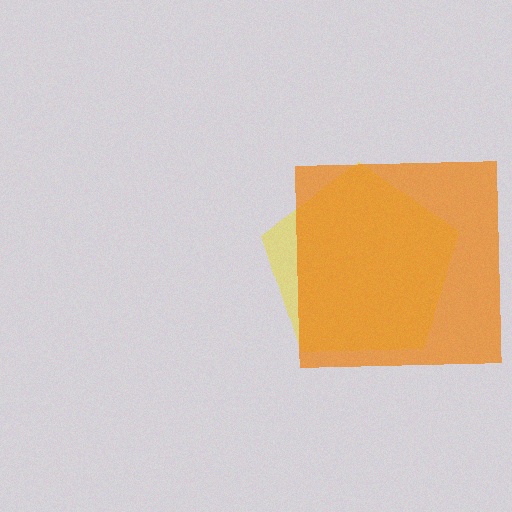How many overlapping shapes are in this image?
There are 2 overlapping shapes in the image.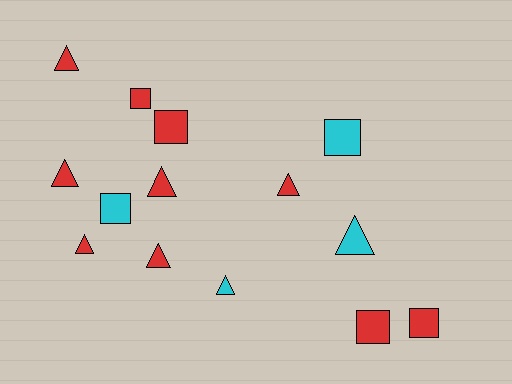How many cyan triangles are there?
There are 2 cyan triangles.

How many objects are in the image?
There are 14 objects.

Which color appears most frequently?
Red, with 10 objects.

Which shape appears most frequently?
Triangle, with 8 objects.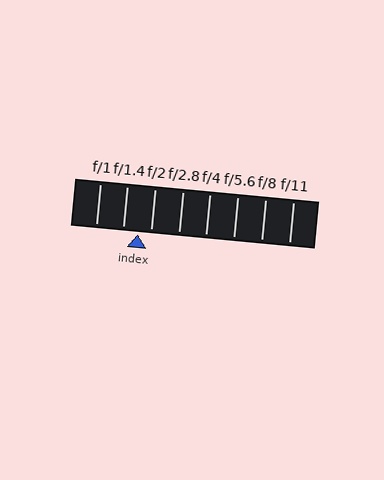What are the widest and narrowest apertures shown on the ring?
The widest aperture shown is f/1 and the narrowest is f/11.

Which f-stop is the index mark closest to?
The index mark is closest to f/2.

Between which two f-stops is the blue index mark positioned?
The index mark is between f/1.4 and f/2.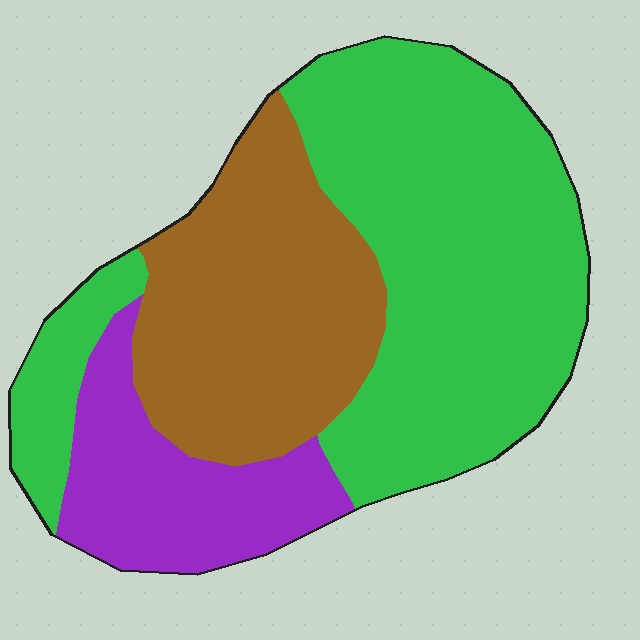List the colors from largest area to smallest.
From largest to smallest: green, brown, purple.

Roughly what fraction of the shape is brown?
Brown takes up between a sixth and a third of the shape.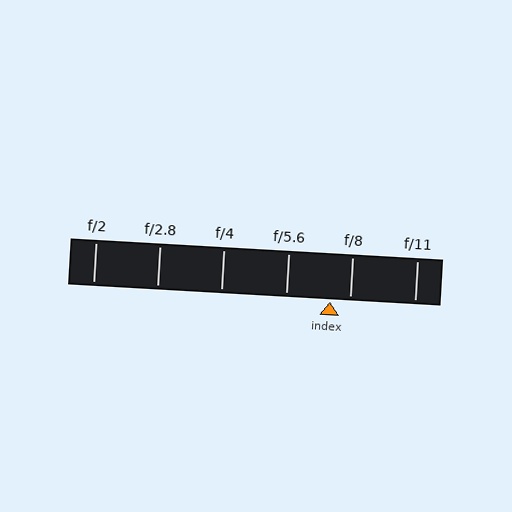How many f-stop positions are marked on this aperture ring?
There are 6 f-stop positions marked.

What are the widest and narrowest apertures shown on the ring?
The widest aperture shown is f/2 and the narrowest is f/11.